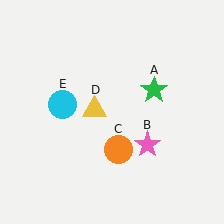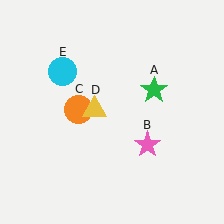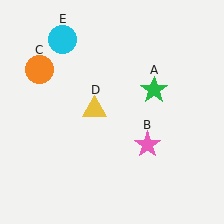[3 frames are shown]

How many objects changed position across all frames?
2 objects changed position: orange circle (object C), cyan circle (object E).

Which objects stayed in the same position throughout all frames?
Green star (object A) and pink star (object B) and yellow triangle (object D) remained stationary.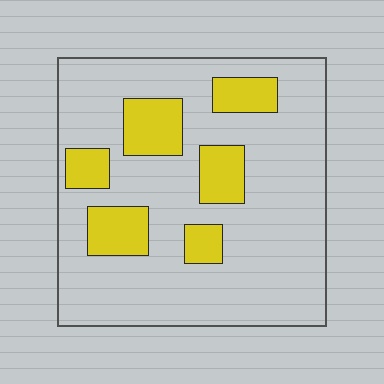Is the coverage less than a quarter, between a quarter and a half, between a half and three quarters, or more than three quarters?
Less than a quarter.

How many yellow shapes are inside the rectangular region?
6.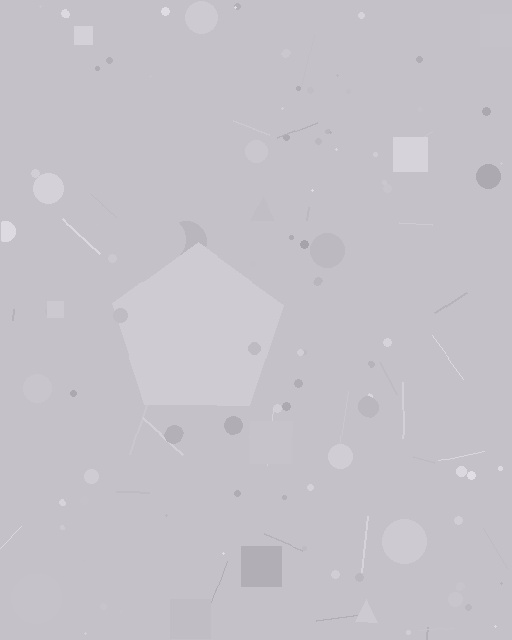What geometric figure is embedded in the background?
A pentagon is embedded in the background.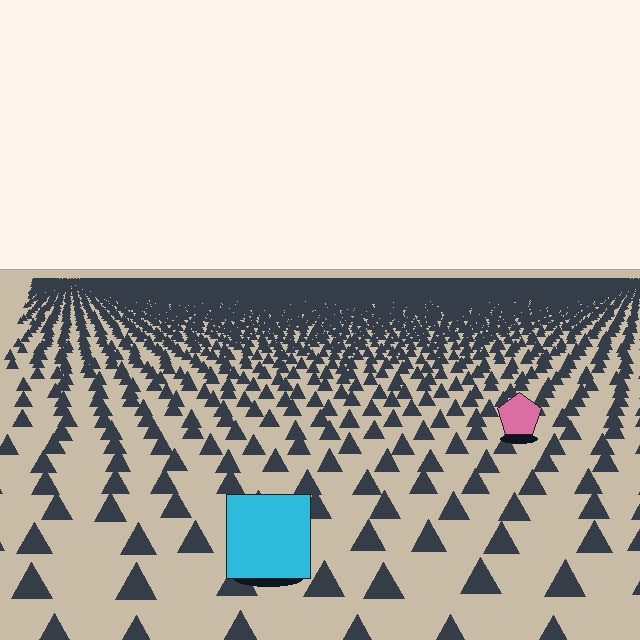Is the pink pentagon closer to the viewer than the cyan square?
No. The cyan square is closer — you can tell from the texture gradient: the ground texture is coarser near it.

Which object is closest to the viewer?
The cyan square is closest. The texture marks near it are larger and more spread out.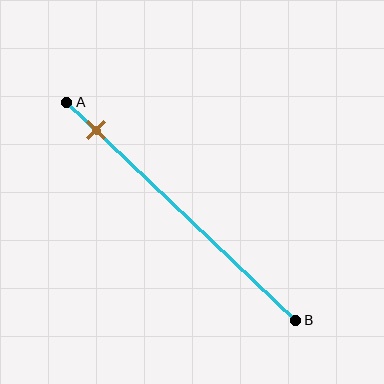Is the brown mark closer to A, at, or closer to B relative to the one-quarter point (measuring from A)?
The brown mark is closer to point A than the one-quarter point of segment AB.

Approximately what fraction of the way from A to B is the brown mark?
The brown mark is approximately 15% of the way from A to B.